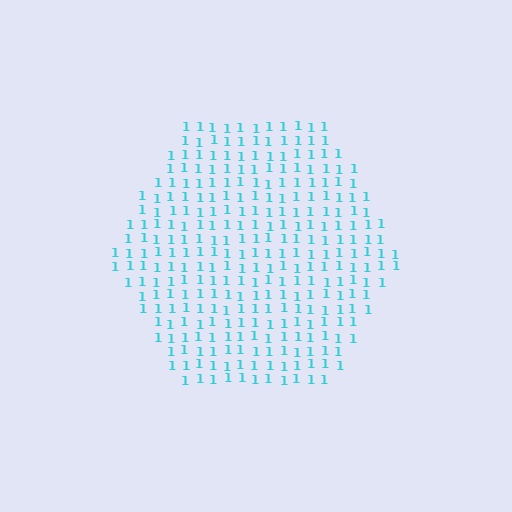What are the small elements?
The small elements are digit 1's.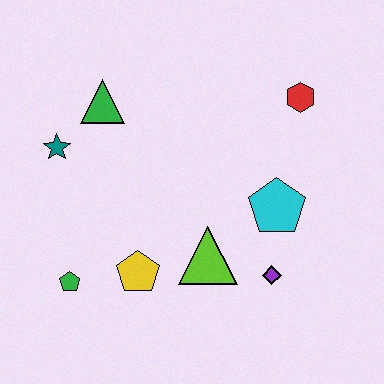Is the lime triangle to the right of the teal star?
Yes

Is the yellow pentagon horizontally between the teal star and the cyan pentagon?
Yes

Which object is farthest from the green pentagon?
The red hexagon is farthest from the green pentagon.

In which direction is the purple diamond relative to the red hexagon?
The purple diamond is below the red hexagon.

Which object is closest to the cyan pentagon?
The purple diamond is closest to the cyan pentagon.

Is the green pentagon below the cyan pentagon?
Yes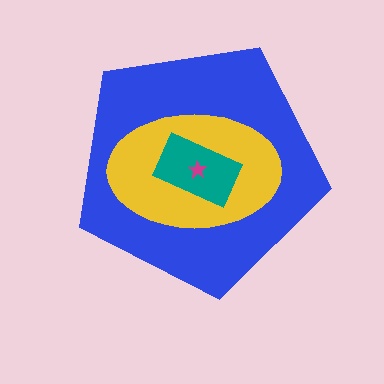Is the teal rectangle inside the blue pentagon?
Yes.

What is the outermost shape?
The blue pentagon.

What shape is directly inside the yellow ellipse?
The teal rectangle.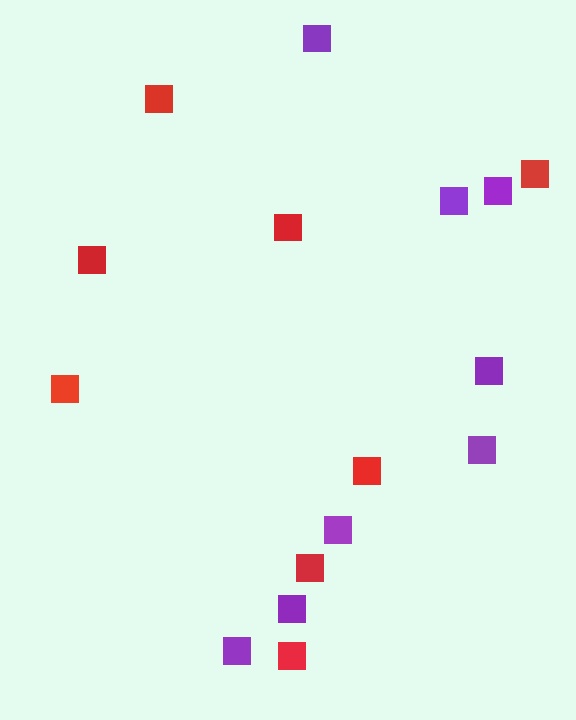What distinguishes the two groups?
There are 2 groups: one group of red squares (8) and one group of purple squares (8).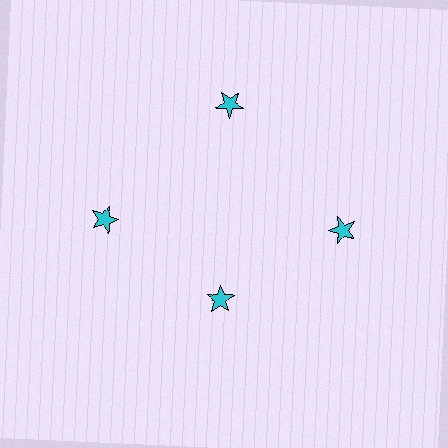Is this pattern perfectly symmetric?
No. The 4 cyan stars are arranged in a ring, but one element near the 6 o'clock position is pulled inward toward the center, breaking the 4-fold rotational symmetry.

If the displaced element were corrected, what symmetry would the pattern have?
It would have 4-fold rotational symmetry — the pattern would map onto itself every 90 degrees.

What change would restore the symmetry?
The symmetry would be restored by moving it outward, back onto the ring so that all 4 stars sit at equal angles and equal distance from the center.